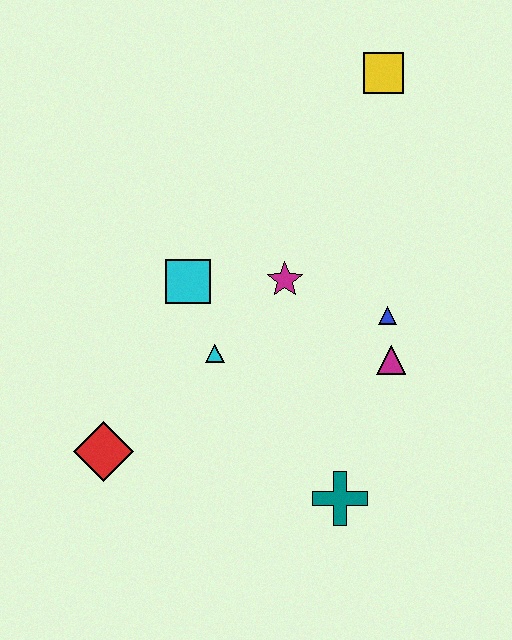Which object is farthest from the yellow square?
The red diamond is farthest from the yellow square.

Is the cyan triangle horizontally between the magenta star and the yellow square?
No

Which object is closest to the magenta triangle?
The blue triangle is closest to the magenta triangle.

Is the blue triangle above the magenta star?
No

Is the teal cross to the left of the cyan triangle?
No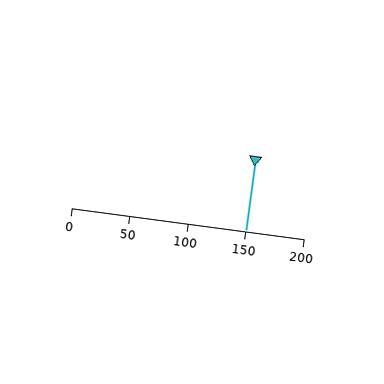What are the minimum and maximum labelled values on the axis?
The axis runs from 0 to 200.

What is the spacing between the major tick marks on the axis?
The major ticks are spaced 50 apart.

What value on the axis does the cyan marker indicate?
The marker indicates approximately 150.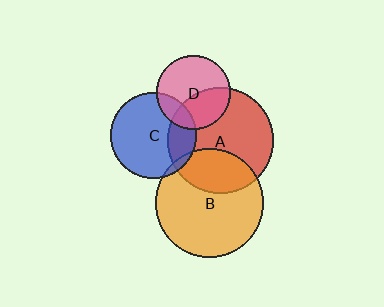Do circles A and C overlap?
Yes.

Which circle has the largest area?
Circle B (orange).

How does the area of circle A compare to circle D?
Approximately 2.1 times.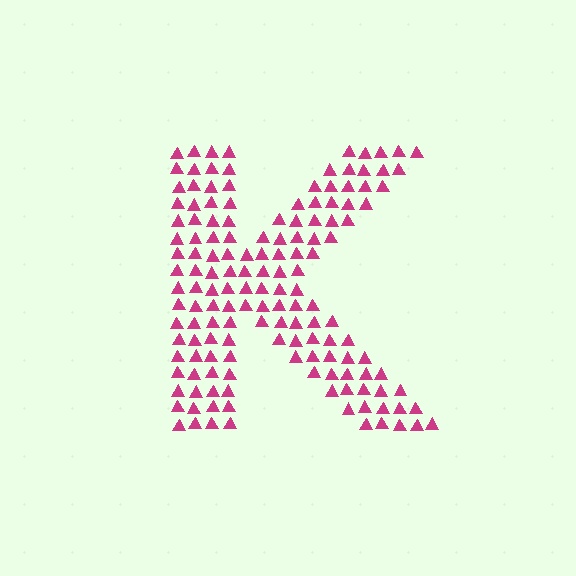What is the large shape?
The large shape is the letter K.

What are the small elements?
The small elements are triangles.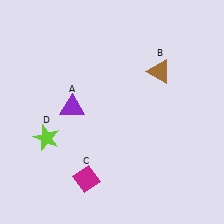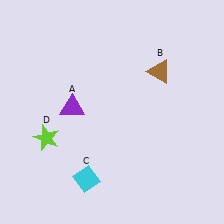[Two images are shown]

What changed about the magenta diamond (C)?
In Image 1, C is magenta. In Image 2, it changed to cyan.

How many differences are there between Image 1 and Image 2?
There is 1 difference between the two images.